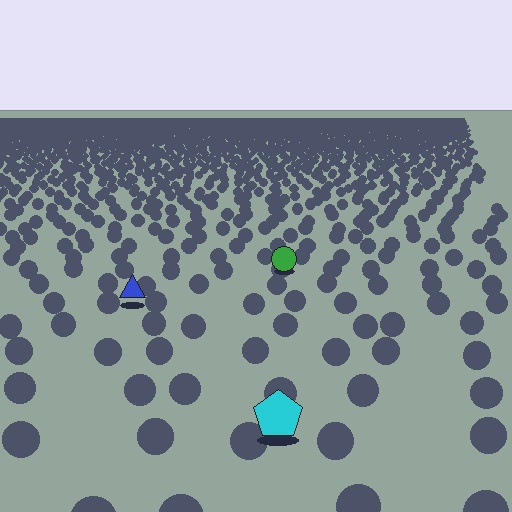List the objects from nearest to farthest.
From nearest to farthest: the cyan pentagon, the blue triangle, the green circle.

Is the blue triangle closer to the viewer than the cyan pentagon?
No. The cyan pentagon is closer — you can tell from the texture gradient: the ground texture is coarser near it.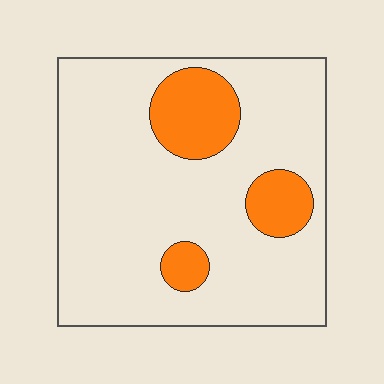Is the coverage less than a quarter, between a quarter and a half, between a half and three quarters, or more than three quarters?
Less than a quarter.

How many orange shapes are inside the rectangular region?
3.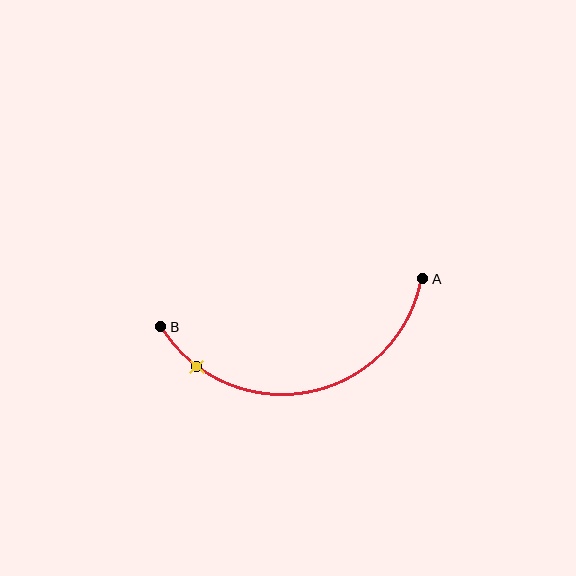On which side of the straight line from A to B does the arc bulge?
The arc bulges below the straight line connecting A and B.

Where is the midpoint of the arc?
The arc midpoint is the point on the curve farthest from the straight line joining A and B. It sits below that line.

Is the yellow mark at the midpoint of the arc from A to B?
No. The yellow mark lies on the arc but is closer to endpoint B. The arc midpoint would be at the point on the curve equidistant along the arc from both A and B.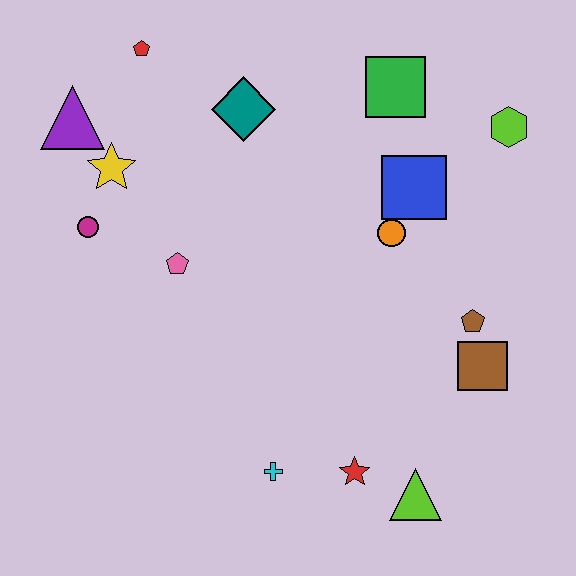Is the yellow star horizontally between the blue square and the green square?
No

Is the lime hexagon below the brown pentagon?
No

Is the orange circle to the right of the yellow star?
Yes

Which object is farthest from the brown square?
The purple triangle is farthest from the brown square.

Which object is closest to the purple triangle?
The yellow star is closest to the purple triangle.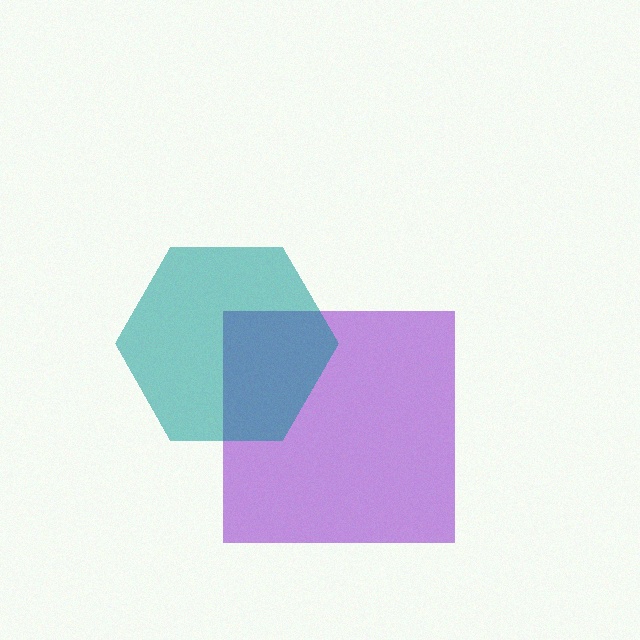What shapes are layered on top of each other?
The layered shapes are: a purple square, a teal hexagon.